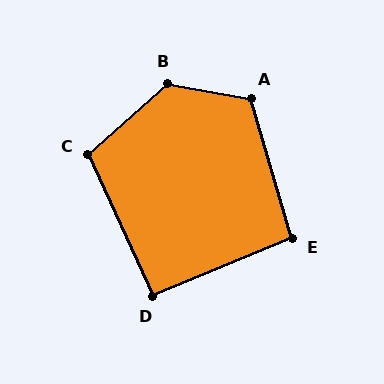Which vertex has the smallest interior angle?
D, at approximately 93 degrees.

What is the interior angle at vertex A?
Approximately 116 degrees (obtuse).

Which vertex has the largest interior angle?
B, at approximately 129 degrees.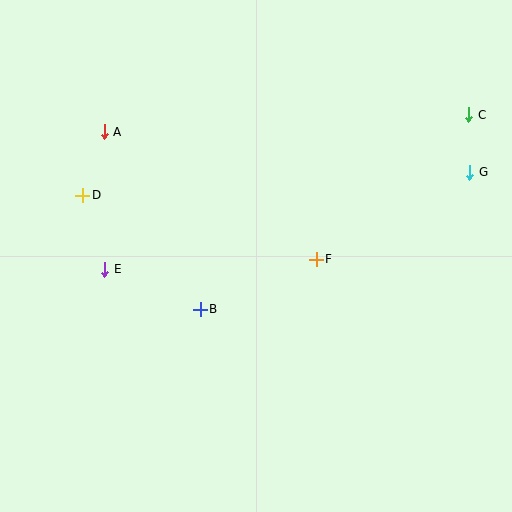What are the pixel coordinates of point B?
Point B is at (200, 309).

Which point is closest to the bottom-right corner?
Point F is closest to the bottom-right corner.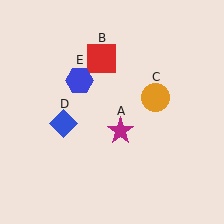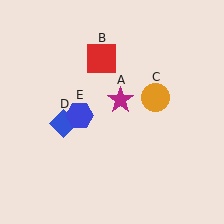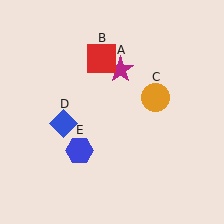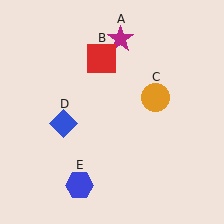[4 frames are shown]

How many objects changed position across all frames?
2 objects changed position: magenta star (object A), blue hexagon (object E).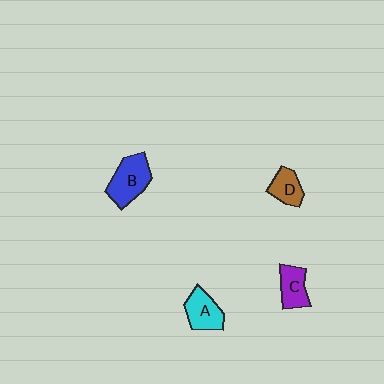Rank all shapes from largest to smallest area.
From largest to smallest: B (blue), A (cyan), C (purple), D (brown).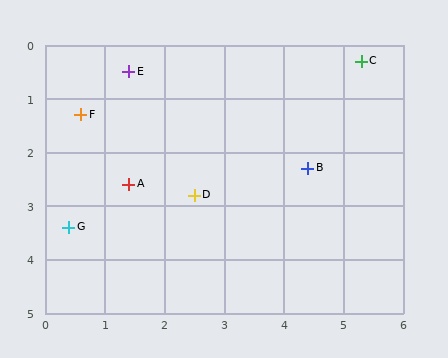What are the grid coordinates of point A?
Point A is at approximately (1.4, 2.6).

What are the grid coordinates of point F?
Point F is at approximately (0.6, 1.3).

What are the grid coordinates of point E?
Point E is at approximately (1.4, 0.5).